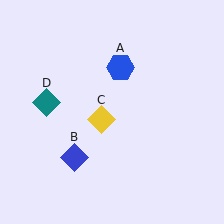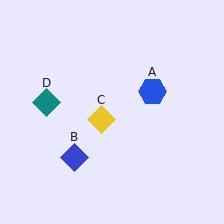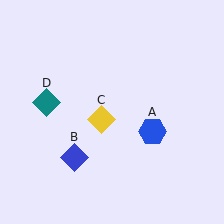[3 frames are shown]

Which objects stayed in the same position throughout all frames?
Blue diamond (object B) and yellow diamond (object C) and teal diamond (object D) remained stationary.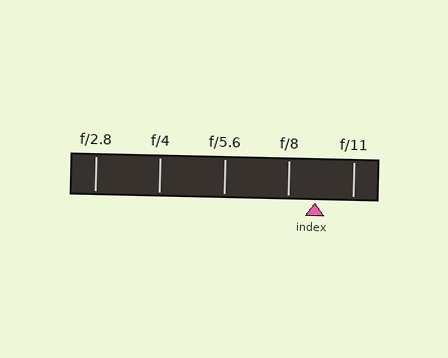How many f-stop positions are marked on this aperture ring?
There are 5 f-stop positions marked.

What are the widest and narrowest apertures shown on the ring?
The widest aperture shown is f/2.8 and the narrowest is f/11.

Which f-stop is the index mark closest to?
The index mark is closest to f/8.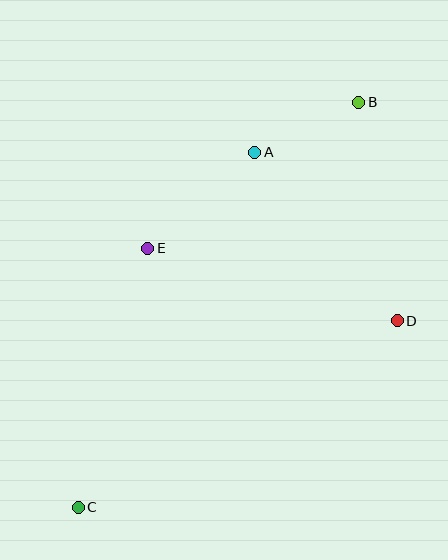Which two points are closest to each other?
Points A and B are closest to each other.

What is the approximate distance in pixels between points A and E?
The distance between A and E is approximately 144 pixels.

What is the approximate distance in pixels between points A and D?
The distance between A and D is approximately 220 pixels.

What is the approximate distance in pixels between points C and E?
The distance between C and E is approximately 268 pixels.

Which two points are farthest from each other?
Points B and C are farthest from each other.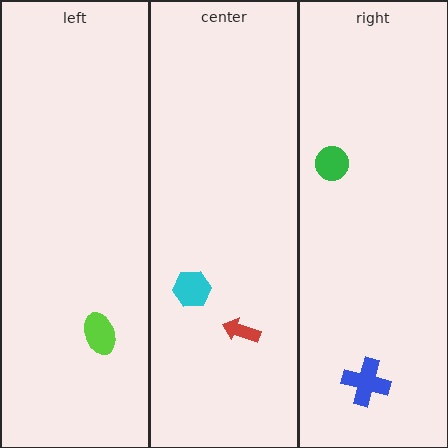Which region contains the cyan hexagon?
The center region.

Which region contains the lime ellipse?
The left region.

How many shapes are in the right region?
2.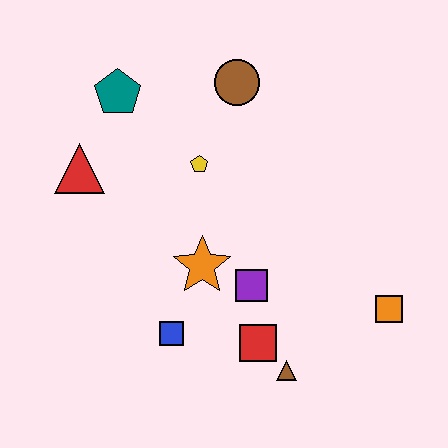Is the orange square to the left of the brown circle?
No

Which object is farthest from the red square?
The teal pentagon is farthest from the red square.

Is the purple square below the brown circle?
Yes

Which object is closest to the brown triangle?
The red square is closest to the brown triangle.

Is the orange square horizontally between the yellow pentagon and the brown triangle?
No